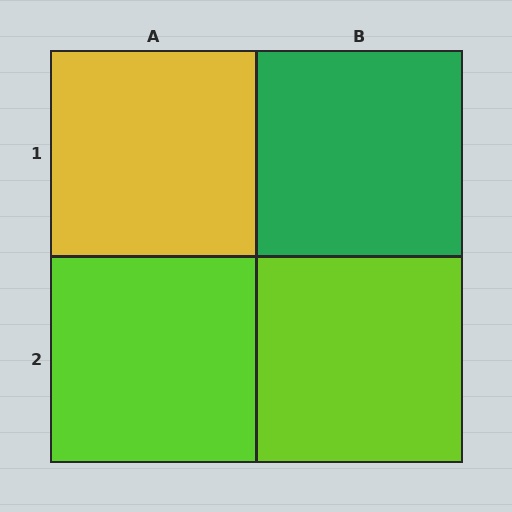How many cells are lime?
2 cells are lime.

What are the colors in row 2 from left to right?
Lime, lime.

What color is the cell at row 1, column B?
Green.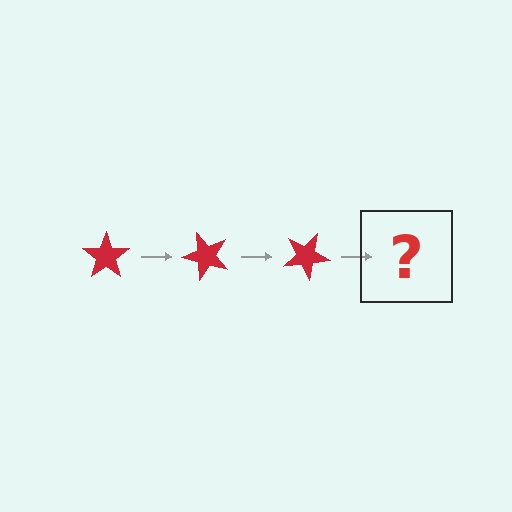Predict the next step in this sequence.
The next step is a red star rotated 150 degrees.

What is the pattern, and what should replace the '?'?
The pattern is that the star rotates 50 degrees each step. The '?' should be a red star rotated 150 degrees.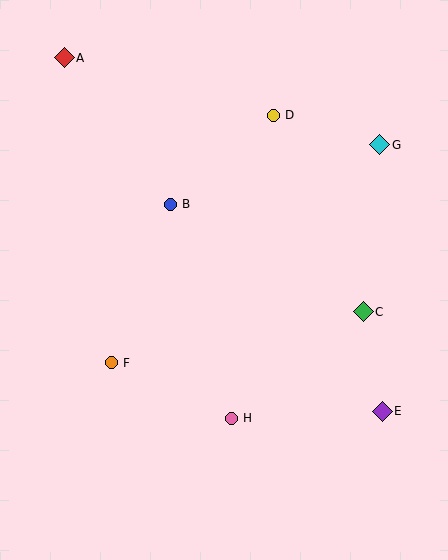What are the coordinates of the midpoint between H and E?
The midpoint between H and E is at (307, 415).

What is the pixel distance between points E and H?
The distance between E and H is 152 pixels.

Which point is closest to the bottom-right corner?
Point E is closest to the bottom-right corner.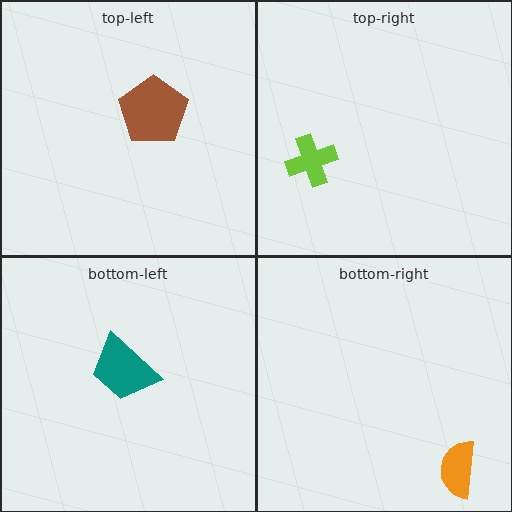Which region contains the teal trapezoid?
The bottom-left region.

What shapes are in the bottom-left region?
The teal trapezoid.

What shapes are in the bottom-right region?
The orange semicircle.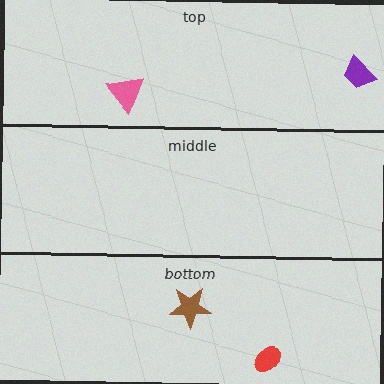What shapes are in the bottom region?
The red ellipse, the brown star.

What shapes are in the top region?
The pink triangle, the purple trapezoid.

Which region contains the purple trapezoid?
The top region.